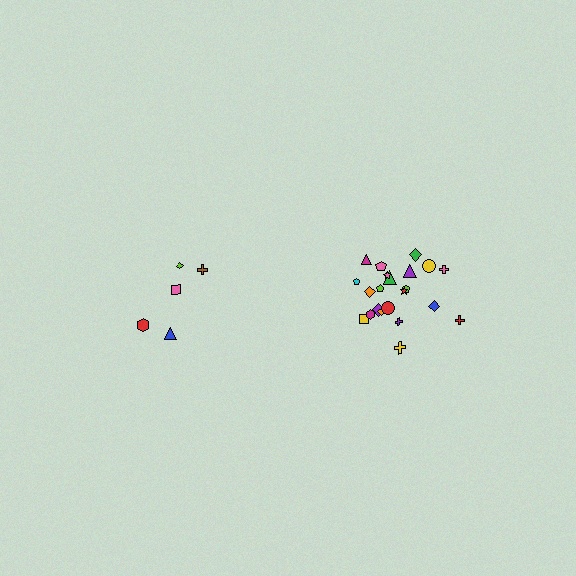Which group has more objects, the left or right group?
The right group.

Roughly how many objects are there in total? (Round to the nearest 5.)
Roughly 25 objects in total.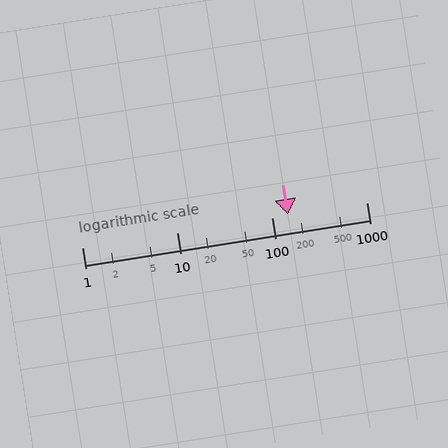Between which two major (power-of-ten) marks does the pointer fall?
The pointer is between 100 and 1000.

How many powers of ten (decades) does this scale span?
The scale spans 3 decades, from 1 to 1000.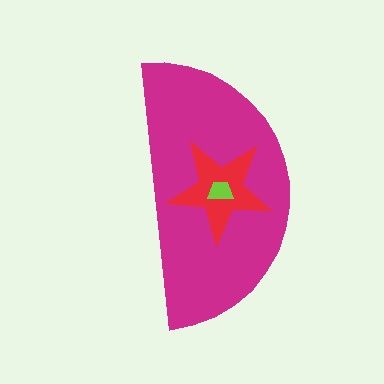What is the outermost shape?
The magenta semicircle.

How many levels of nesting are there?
3.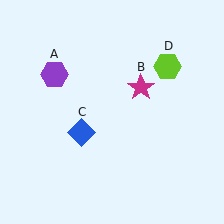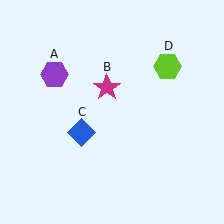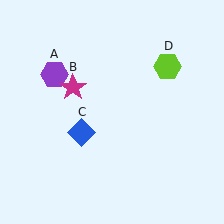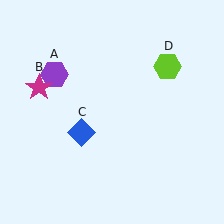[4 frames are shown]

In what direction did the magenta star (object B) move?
The magenta star (object B) moved left.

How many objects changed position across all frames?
1 object changed position: magenta star (object B).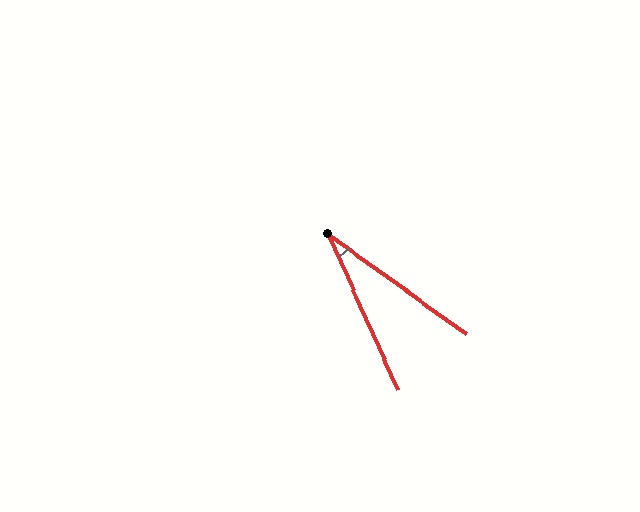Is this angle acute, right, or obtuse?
It is acute.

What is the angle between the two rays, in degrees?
Approximately 30 degrees.